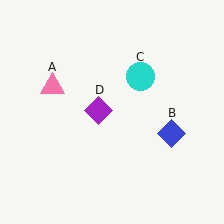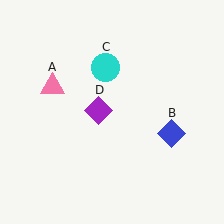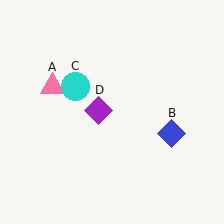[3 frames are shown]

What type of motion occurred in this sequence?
The cyan circle (object C) rotated counterclockwise around the center of the scene.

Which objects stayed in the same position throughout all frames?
Pink triangle (object A) and blue diamond (object B) and purple diamond (object D) remained stationary.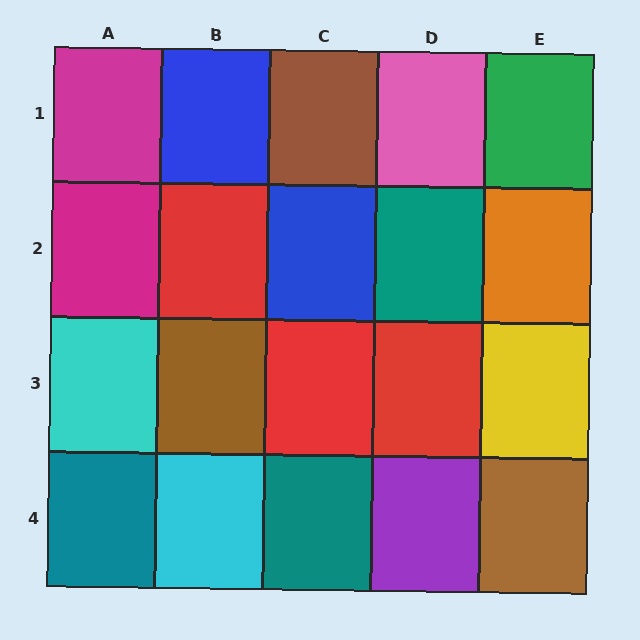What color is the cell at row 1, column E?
Green.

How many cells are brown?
3 cells are brown.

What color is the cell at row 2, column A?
Magenta.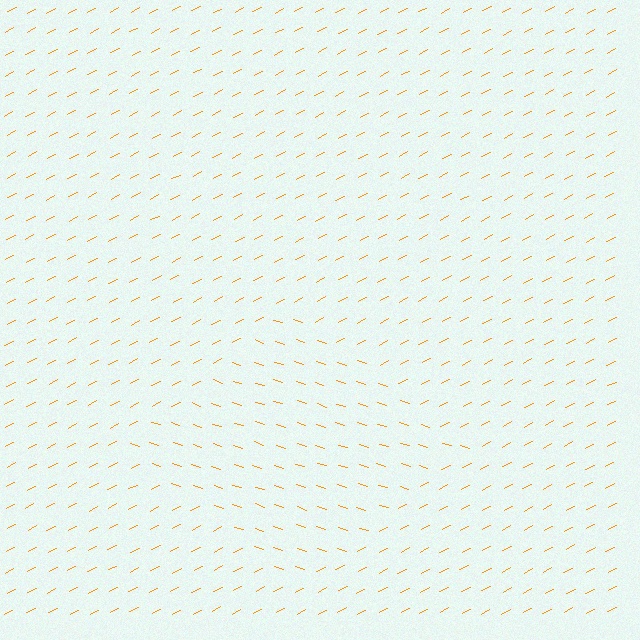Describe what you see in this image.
The image is filled with small orange line segments. A diamond region in the image has lines oriented differently from the surrounding lines, creating a visible texture boundary.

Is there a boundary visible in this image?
Yes, there is a texture boundary formed by a change in line orientation.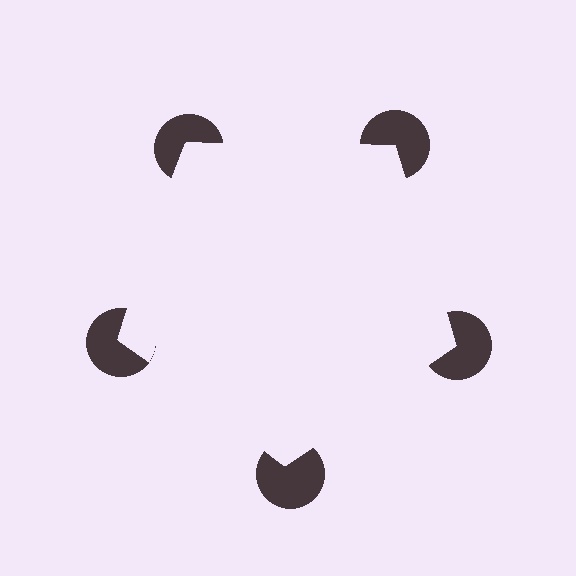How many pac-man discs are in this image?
There are 5 — one at each vertex of the illusory pentagon.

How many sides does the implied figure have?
5 sides.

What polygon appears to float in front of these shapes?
An illusory pentagon — its edges are inferred from the aligned wedge cuts in the pac-man discs, not physically drawn.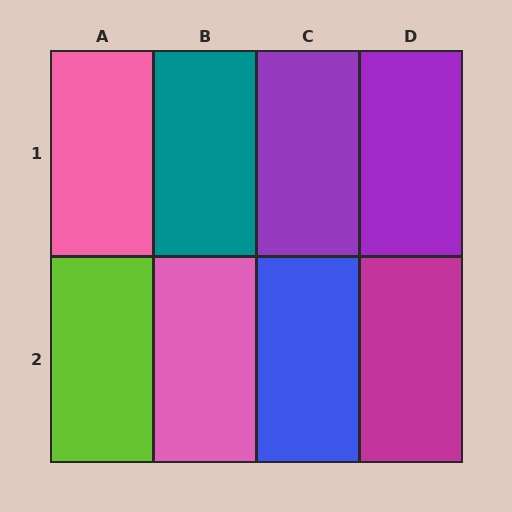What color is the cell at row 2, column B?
Pink.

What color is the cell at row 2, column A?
Lime.